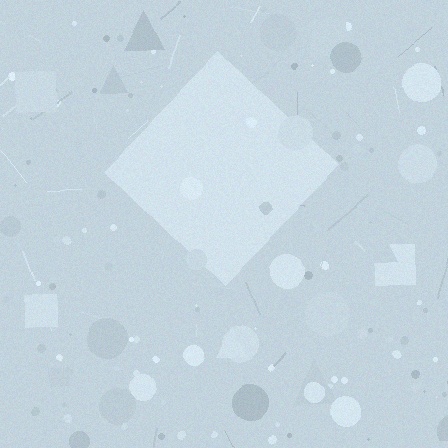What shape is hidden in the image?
A diamond is hidden in the image.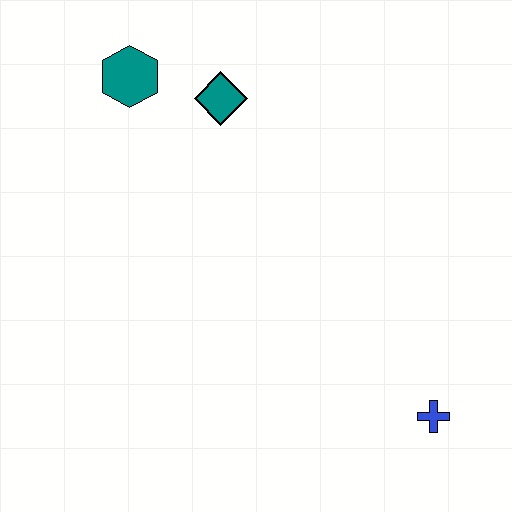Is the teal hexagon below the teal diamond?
No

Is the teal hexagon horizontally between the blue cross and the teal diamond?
No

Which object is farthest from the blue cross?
The teal hexagon is farthest from the blue cross.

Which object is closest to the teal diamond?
The teal hexagon is closest to the teal diamond.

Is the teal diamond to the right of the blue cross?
No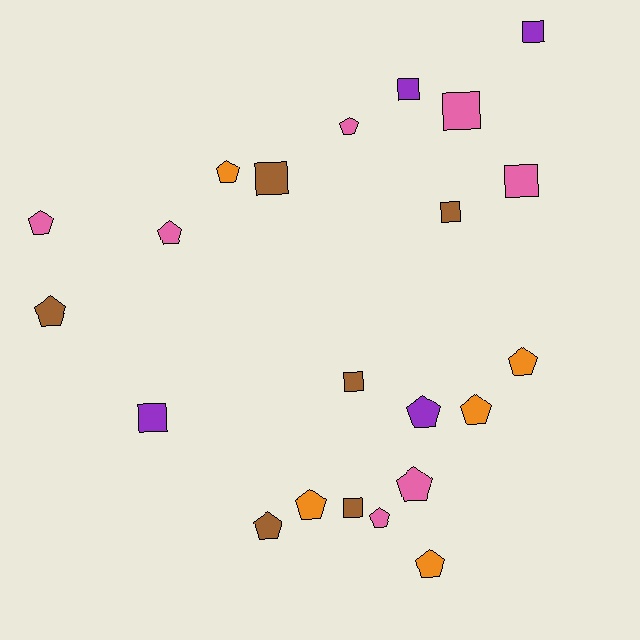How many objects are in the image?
There are 22 objects.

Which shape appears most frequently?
Pentagon, with 13 objects.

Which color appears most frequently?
Pink, with 7 objects.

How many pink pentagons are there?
There are 5 pink pentagons.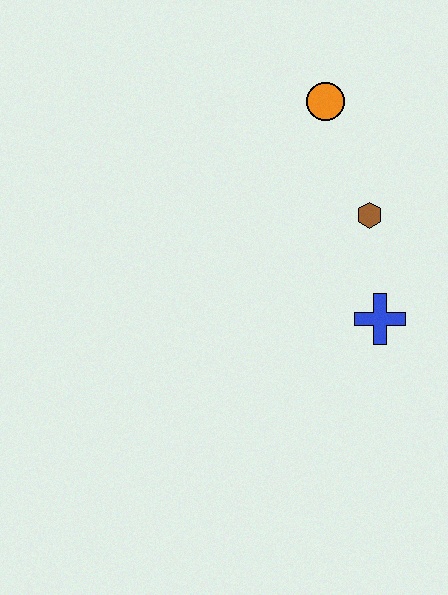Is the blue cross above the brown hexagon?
No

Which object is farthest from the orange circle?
The blue cross is farthest from the orange circle.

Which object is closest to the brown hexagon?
The blue cross is closest to the brown hexagon.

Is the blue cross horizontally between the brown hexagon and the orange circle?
No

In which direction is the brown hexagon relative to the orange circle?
The brown hexagon is below the orange circle.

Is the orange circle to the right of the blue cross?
No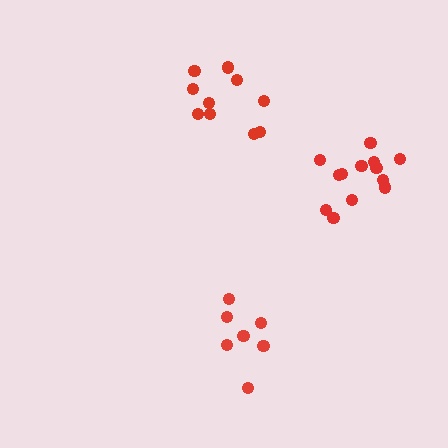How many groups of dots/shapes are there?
There are 3 groups.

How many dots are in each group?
Group 1: 10 dots, Group 2: 13 dots, Group 3: 7 dots (30 total).